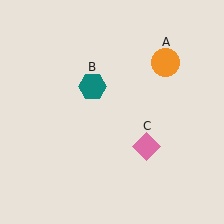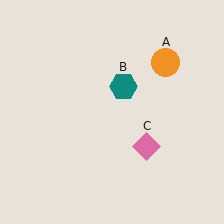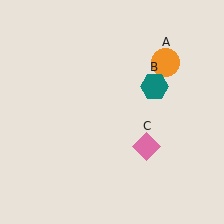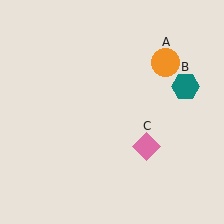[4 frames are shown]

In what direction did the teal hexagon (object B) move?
The teal hexagon (object B) moved right.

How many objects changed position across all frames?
1 object changed position: teal hexagon (object B).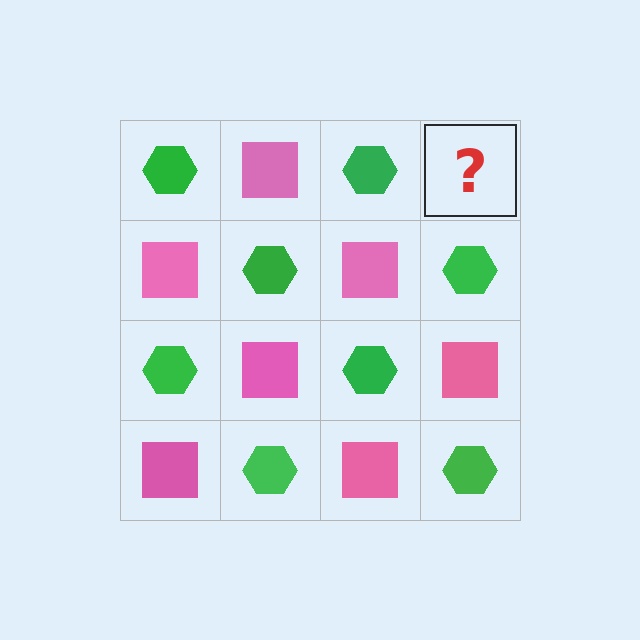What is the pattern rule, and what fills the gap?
The rule is that it alternates green hexagon and pink square in a checkerboard pattern. The gap should be filled with a pink square.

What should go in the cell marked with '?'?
The missing cell should contain a pink square.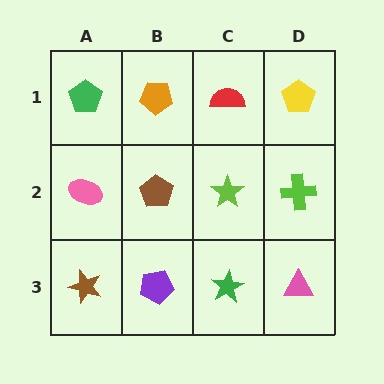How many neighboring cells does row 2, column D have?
3.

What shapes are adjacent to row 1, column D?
A lime cross (row 2, column D), a red semicircle (row 1, column C).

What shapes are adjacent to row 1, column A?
A pink ellipse (row 2, column A), an orange pentagon (row 1, column B).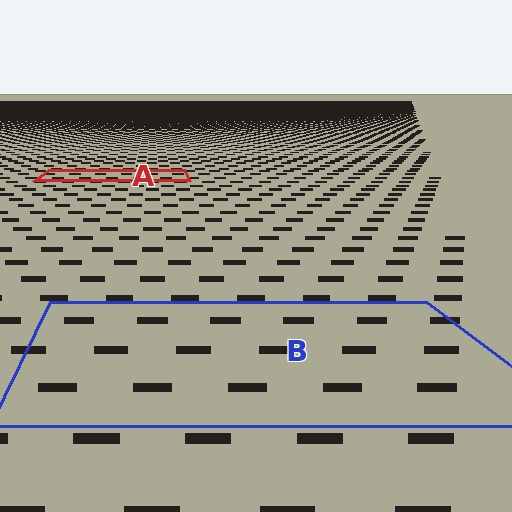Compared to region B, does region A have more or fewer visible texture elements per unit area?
Region A has more texture elements per unit area — they are packed more densely because it is farther away.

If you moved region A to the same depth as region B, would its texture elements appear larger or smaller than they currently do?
They would appear larger. At a closer depth, the same texture elements are projected at a bigger on-screen size.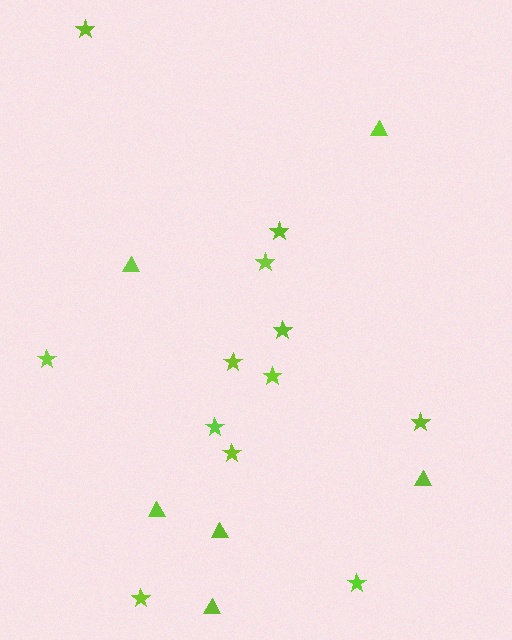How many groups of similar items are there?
There are 2 groups: one group of stars (12) and one group of triangles (6).